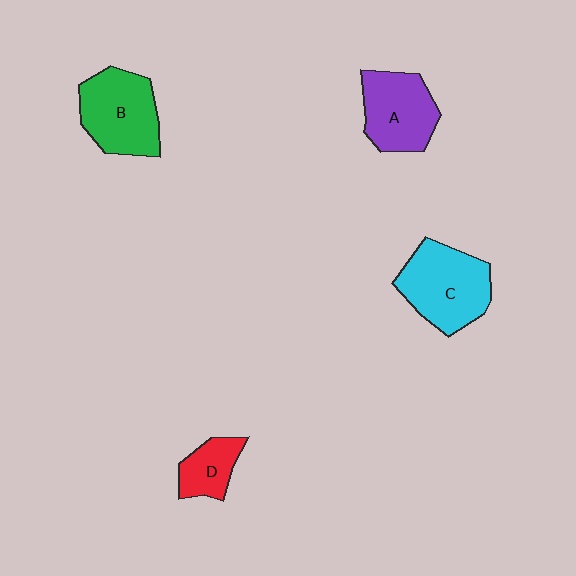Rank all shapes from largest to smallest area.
From largest to smallest: C (cyan), B (green), A (purple), D (red).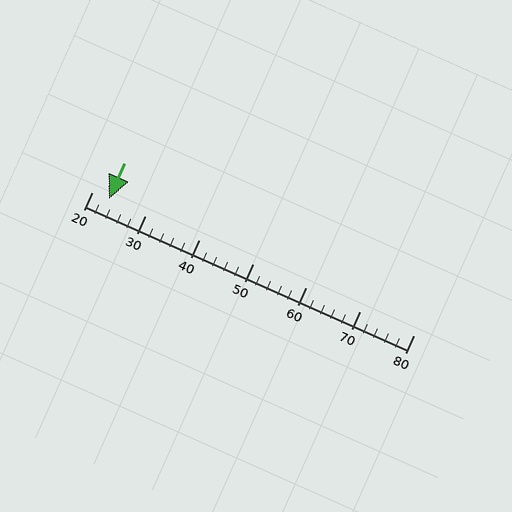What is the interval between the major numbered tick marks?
The major tick marks are spaced 10 units apart.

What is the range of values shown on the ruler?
The ruler shows values from 20 to 80.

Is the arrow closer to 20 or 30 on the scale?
The arrow is closer to 20.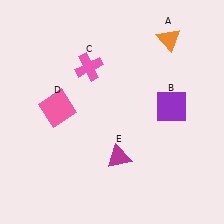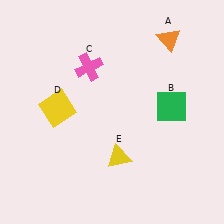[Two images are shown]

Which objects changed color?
B changed from purple to green. D changed from pink to yellow. E changed from magenta to yellow.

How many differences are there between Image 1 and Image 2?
There are 3 differences between the two images.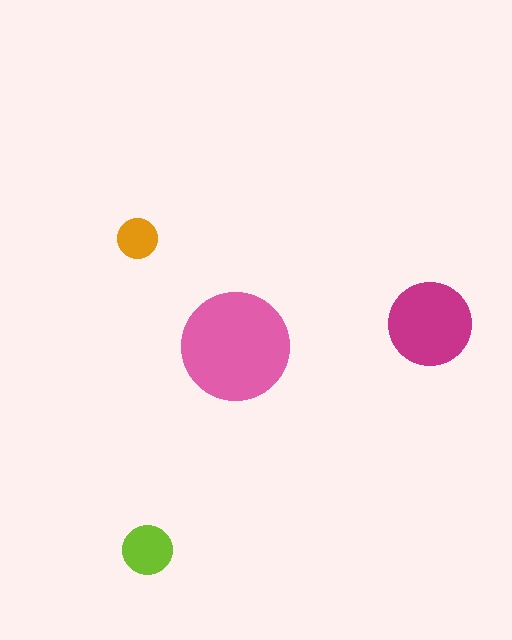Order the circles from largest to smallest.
the pink one, the magenta one, the lime one, the orange one.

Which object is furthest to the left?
The orange circle is leftmost.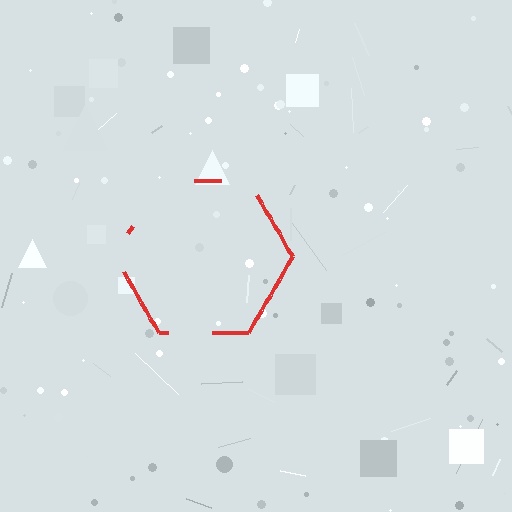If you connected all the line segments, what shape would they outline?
They would outline a hexagon.